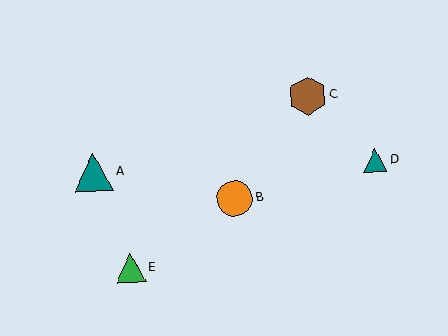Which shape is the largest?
The teal triangle (labeled A) is the largest.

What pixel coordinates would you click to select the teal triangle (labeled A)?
Click at (94, 172) to select the teal triangle A.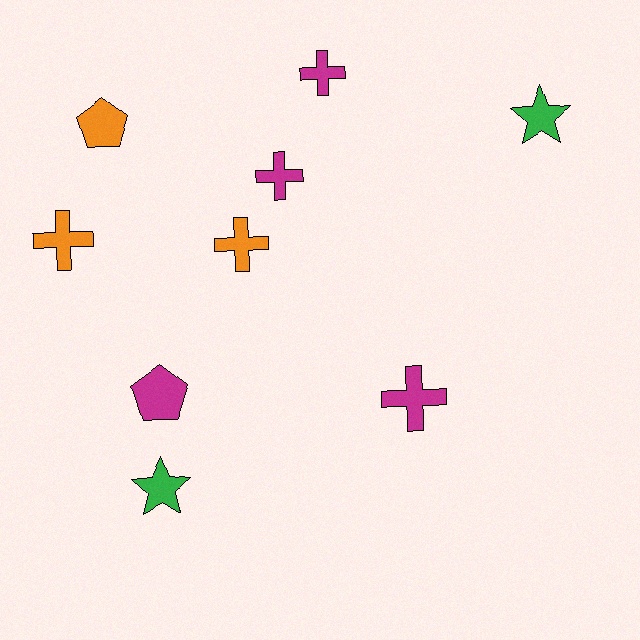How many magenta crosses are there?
There are 3 magenta crosses.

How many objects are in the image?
There are 9 objects.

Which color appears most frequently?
Magenta, with 4 objects.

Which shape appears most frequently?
Cross, with 5 objects.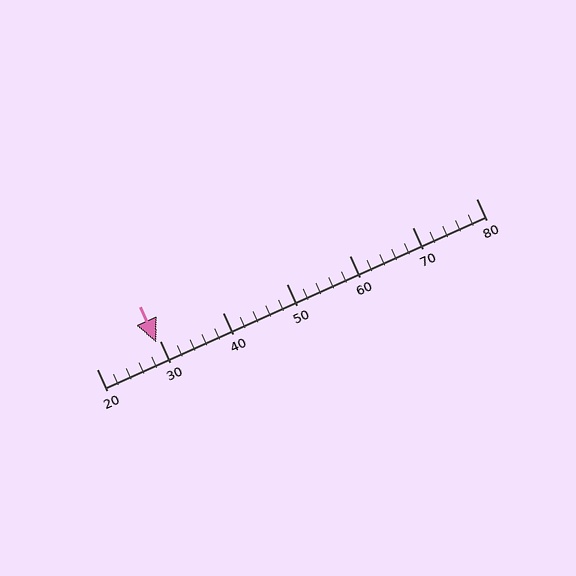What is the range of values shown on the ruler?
The ruler shows values from 20 to 80.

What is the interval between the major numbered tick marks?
The major tick marks are spaced 10 units apart.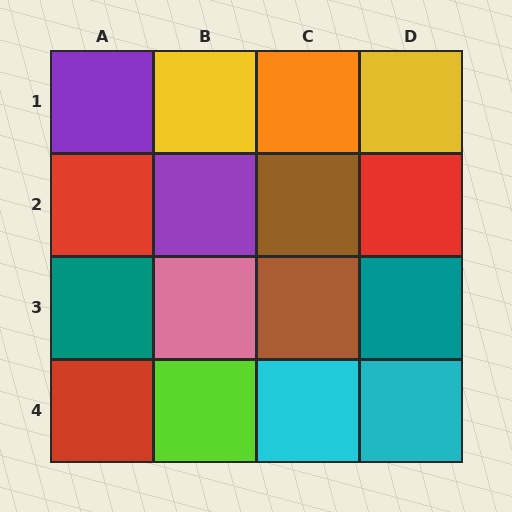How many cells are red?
3 cells are red.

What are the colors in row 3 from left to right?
Teal, pink, brown, teal.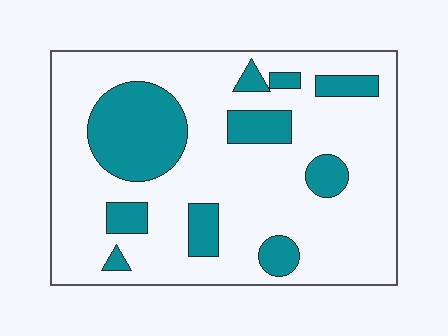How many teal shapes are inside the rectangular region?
10.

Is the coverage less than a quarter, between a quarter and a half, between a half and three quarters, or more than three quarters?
Less than a quarter.